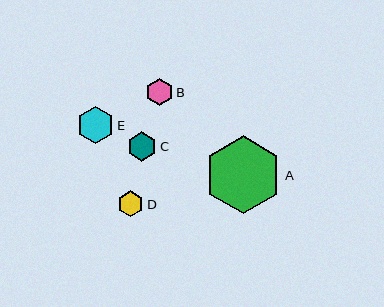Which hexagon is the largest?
Hexagon A is the largest with a size of approximately 78 pixels.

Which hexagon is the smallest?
Hexagon D is the smallest with a size of approximately 26 pixels.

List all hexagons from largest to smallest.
From largest to smallest: A, E, C, B, D.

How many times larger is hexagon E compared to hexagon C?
Hexagon E is approximately 1.3 times the size of hexagon C.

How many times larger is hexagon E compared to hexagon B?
Hexagon E is approximately 1.4 times the size of hexagon B.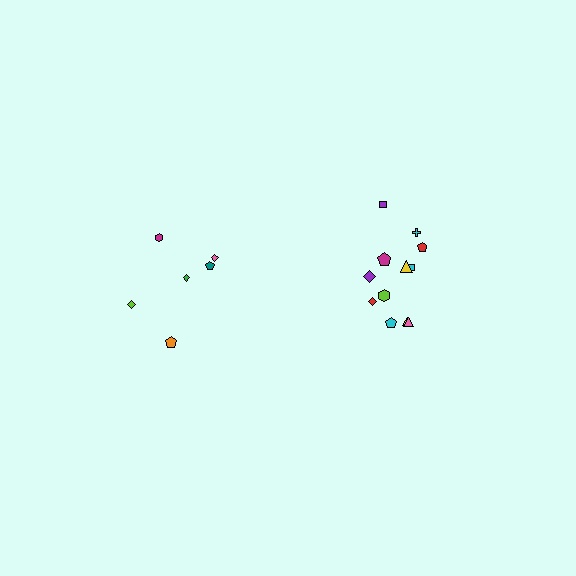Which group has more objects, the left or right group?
The right group.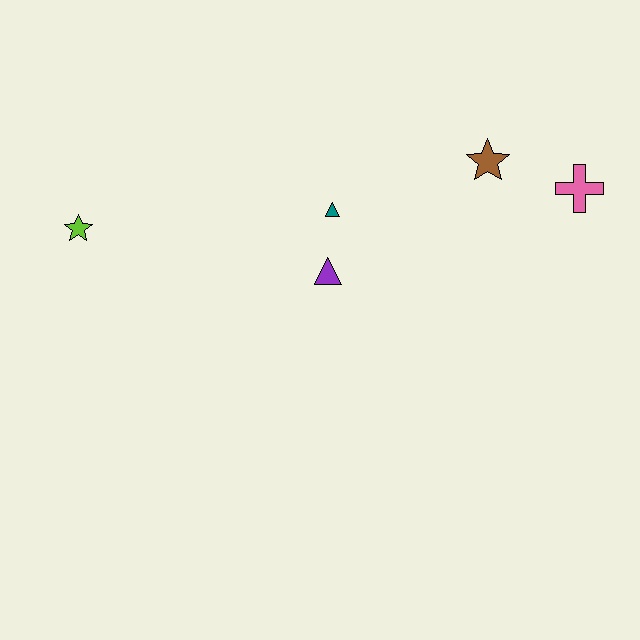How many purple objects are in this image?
There is 1 purple object.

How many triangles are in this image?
There are 2 triangles.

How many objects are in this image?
There are 5 objects.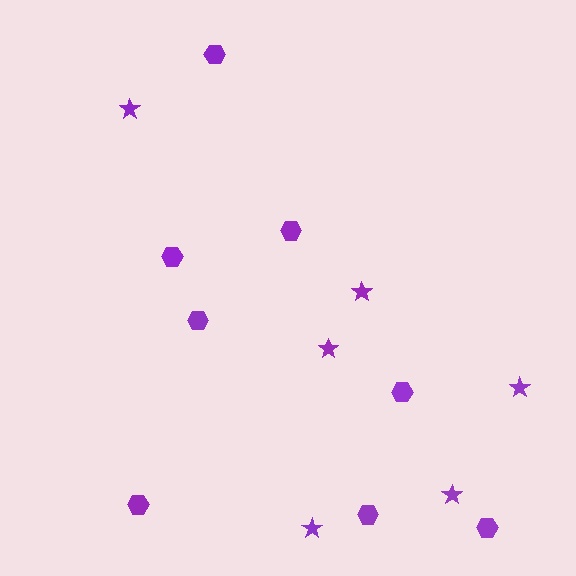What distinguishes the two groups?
There are 2 groups: one group of stars (6) and one group of hexagons (8).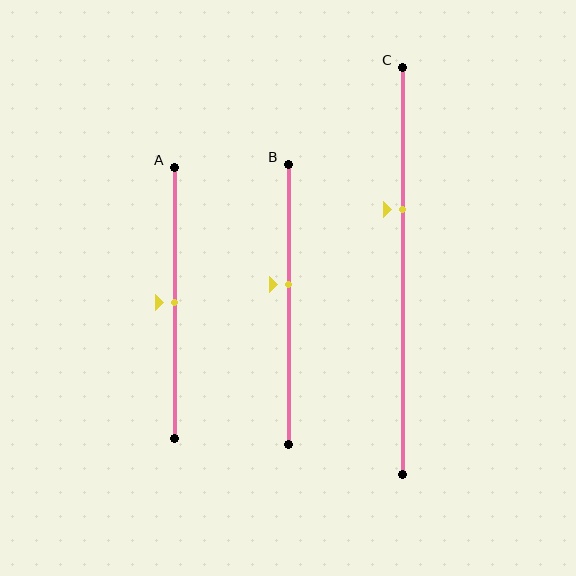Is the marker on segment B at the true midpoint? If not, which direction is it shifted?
No, the marker on segment B is shifted upward by about 7% of the segment length.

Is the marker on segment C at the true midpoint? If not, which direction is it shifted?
No, the marker on segment C is shifted upward by about 15% of the segment length.